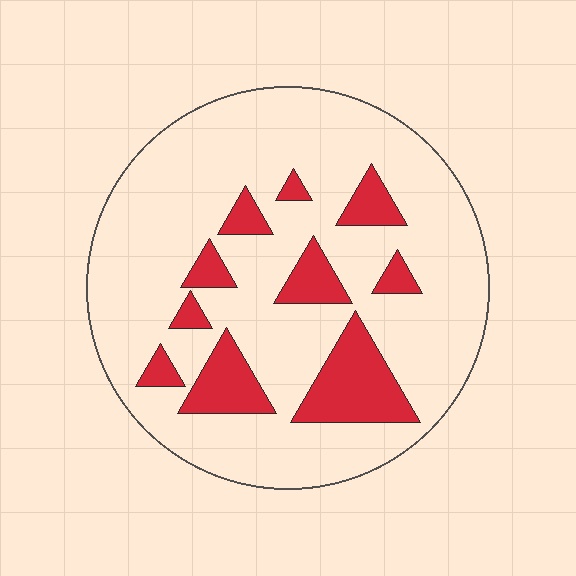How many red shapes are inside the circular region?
10.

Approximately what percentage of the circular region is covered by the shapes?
Approximately 20%.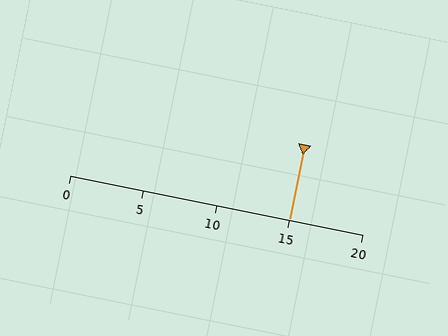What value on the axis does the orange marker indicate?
The marker indicates approximately 15.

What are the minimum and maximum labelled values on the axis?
The axis runs from 0 to 20.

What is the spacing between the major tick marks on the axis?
The major ticks are spaced 5 apart.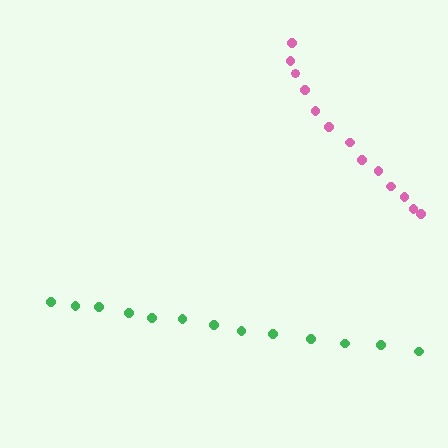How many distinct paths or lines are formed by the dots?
There are 2 distinct paths.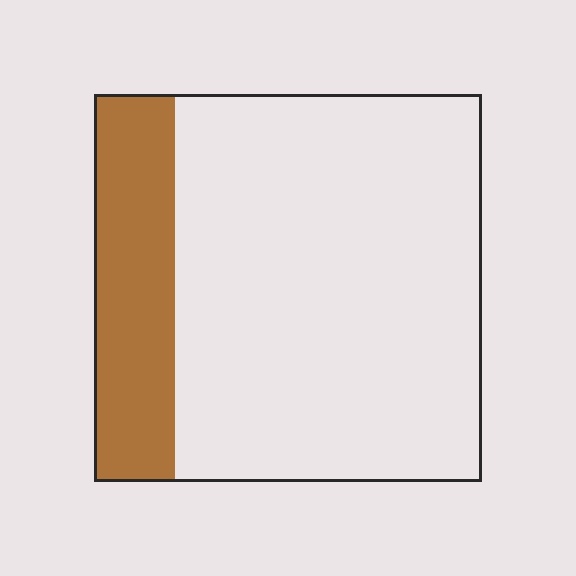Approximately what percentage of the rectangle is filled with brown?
Approximately 20%.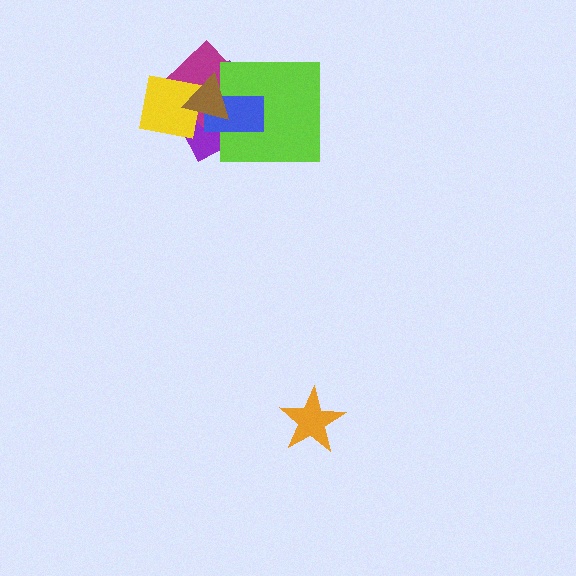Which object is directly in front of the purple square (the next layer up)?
The magenta diamond is directly in front of the purple square.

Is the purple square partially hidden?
Yes, it is partially covered by another shape.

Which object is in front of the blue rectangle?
The brown triangle is in front of the blue rectangle.